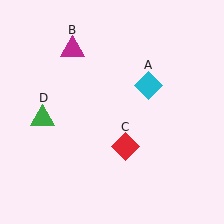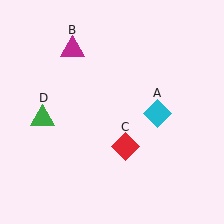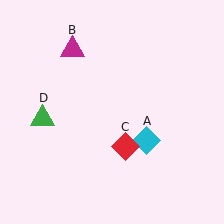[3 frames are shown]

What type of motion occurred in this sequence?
The cyan diamond (object A) rotated clockwise around the center of the scene.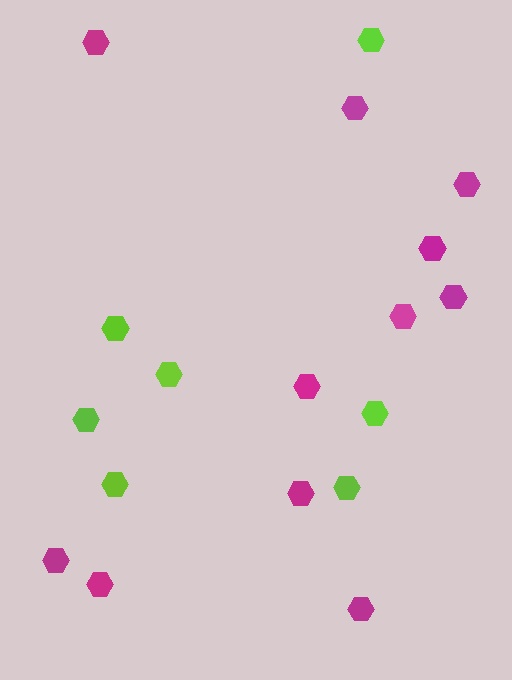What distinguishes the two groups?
There are 2 groups: one group of magenta hexagons (11) and one group of lime hexagons (7).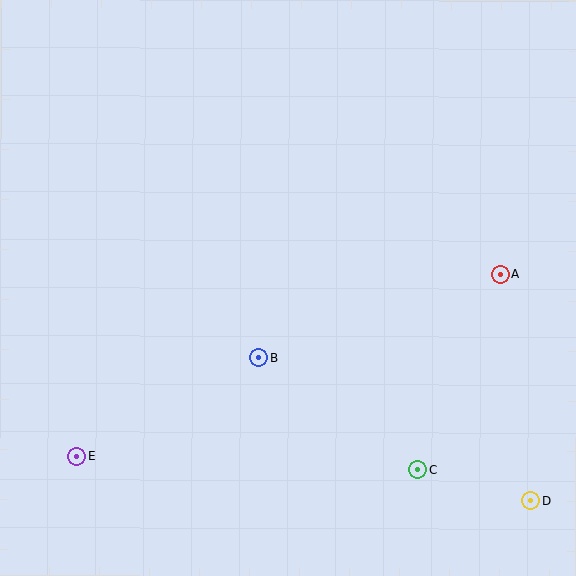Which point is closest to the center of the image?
Point B at (258, 358) is closest to the center.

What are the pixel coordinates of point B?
Point B is at (258, 358).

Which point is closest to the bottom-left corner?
Point E is closest to the bottom-left corner.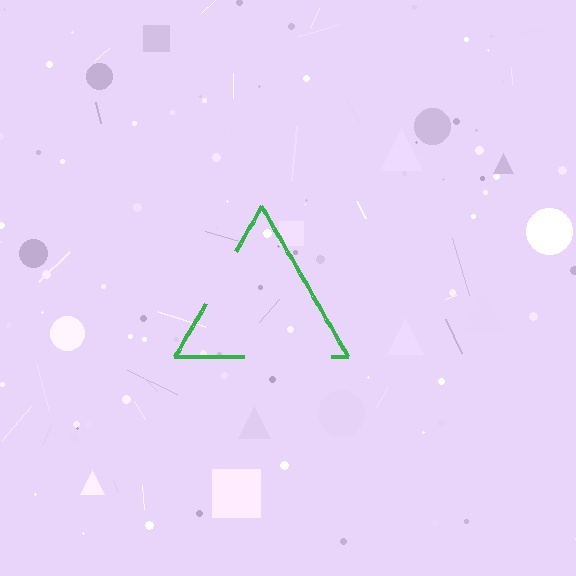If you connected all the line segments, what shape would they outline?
They would outline a triangle.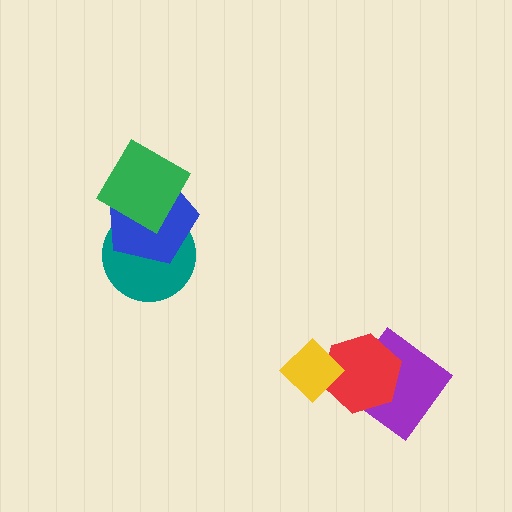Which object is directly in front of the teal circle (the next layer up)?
The blue pentagon is directly in front of the teal circle.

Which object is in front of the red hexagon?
The yellow diamond is in front of the red hexagon.